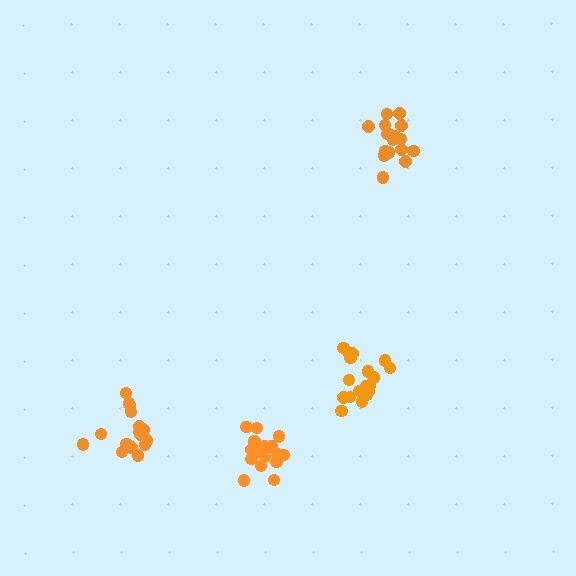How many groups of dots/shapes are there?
There are 4 groups.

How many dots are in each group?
Group 1: 17 dots, Group 2: 19 dots, Group 3: 18 dots, Group 4: 20 dots (74 total).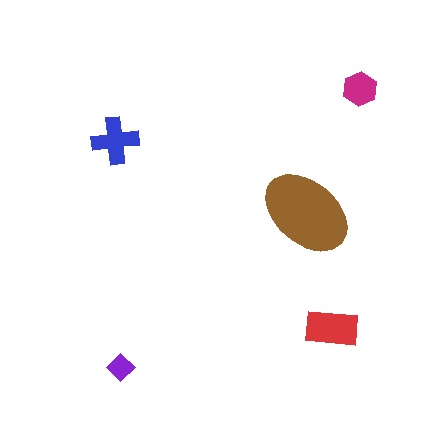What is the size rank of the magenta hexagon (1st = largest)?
4th.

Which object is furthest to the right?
The magenta hexagon is rightmost.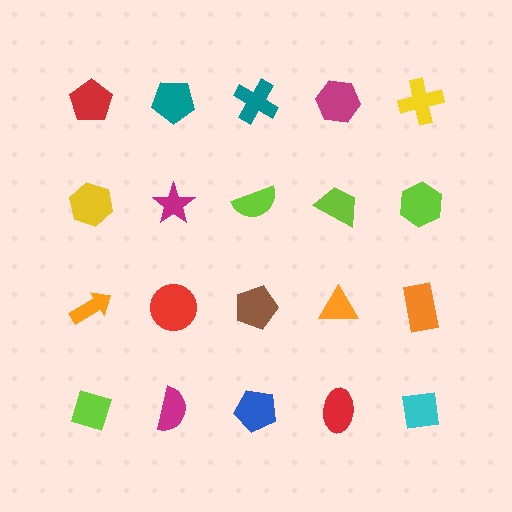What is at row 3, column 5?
An orange rectangle.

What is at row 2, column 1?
A yellow hexagon.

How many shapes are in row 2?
5 shapes.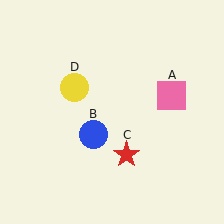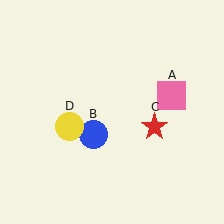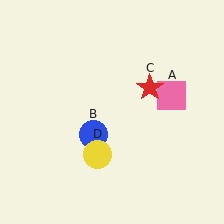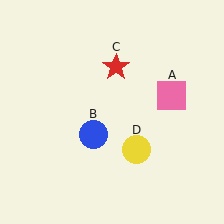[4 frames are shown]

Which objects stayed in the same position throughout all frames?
Pink square (object A) and blue circle (object B) remained stationary.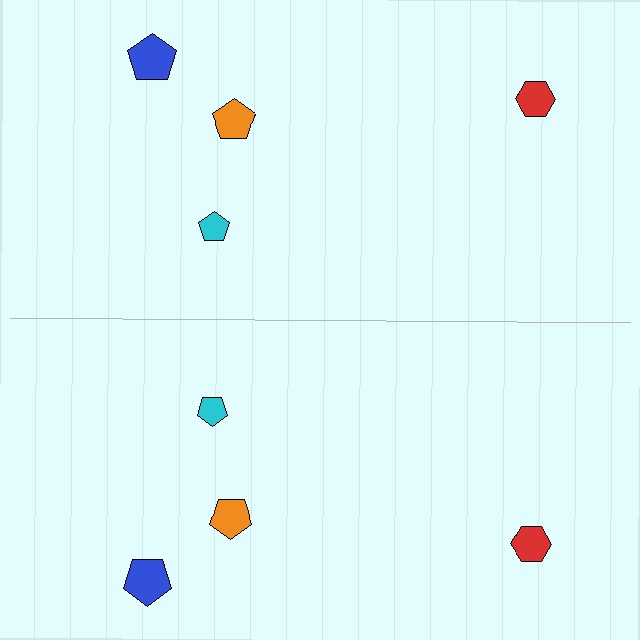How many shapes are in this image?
There are 8 shapes in this image.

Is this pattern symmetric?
Yes, this pattern has bilateral (reflection) symmetry.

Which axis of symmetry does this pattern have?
The pattern has a horizontal axis of symmetry running through the center of the image.